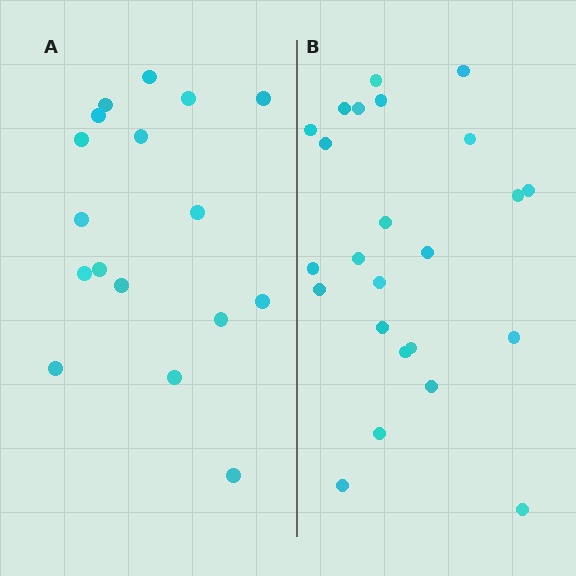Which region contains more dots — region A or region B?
Region B (the right region) has more dots.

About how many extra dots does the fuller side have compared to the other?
Region B has roughly 8 or so more dots than region A.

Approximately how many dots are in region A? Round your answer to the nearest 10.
About 20 dots. (The exact count is 17, which rounds to 20.)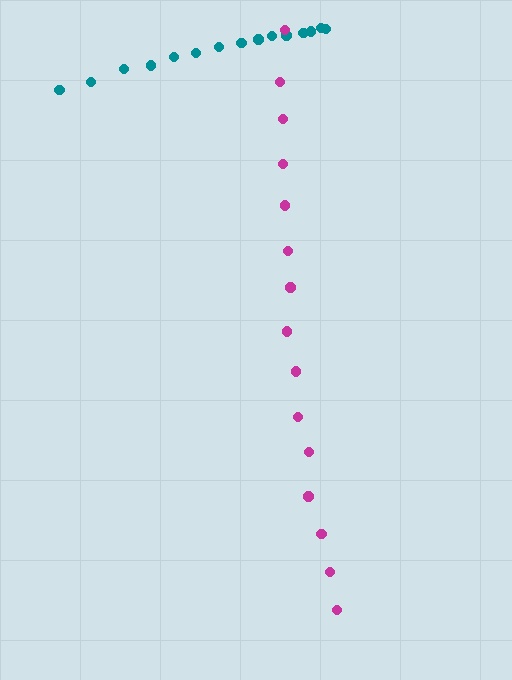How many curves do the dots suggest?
There are 2 distinct paths.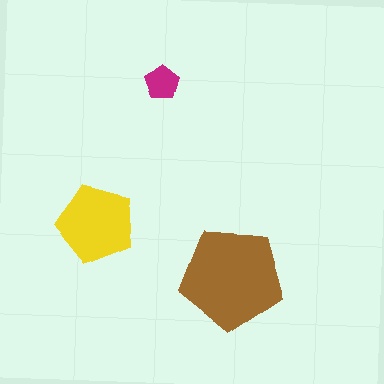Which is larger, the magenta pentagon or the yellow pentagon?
The yellow one.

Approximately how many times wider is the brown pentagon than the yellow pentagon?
About 1.5 times wider.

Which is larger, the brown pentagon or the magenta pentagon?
The brown one.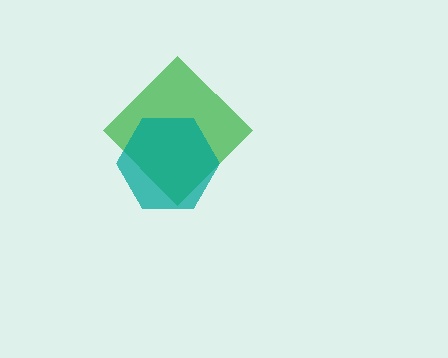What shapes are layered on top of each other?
The layered shapes are: a green diamond, a teal hexagon.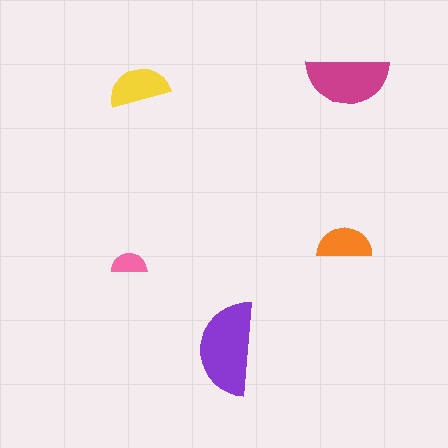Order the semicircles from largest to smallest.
the purple one, the magenta one, the yellow one, the orange one, the pink one.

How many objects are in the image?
There are 5 objects in the image.